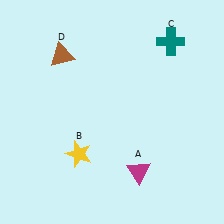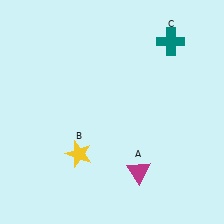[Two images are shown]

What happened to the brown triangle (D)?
The brown triangle (D) was removed in Image 2. It was in the top-left area of Image 1.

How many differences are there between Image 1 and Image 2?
There is 1 difference between the two images.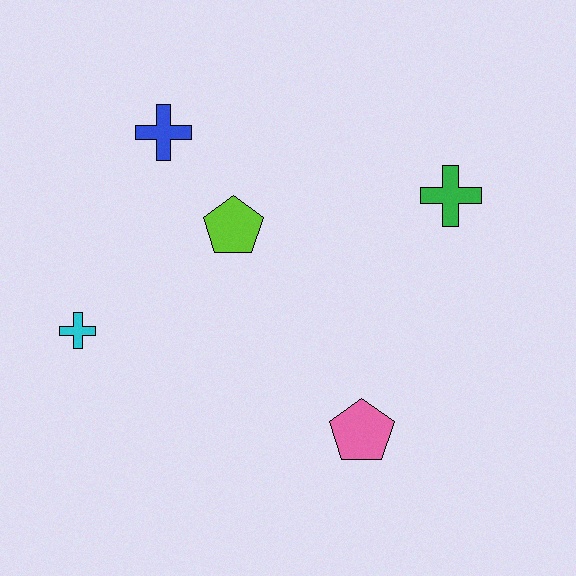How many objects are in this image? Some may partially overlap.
There are 5 objects.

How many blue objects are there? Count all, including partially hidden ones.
There is 1 blue object.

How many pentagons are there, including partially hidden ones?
There are 2 pentagons.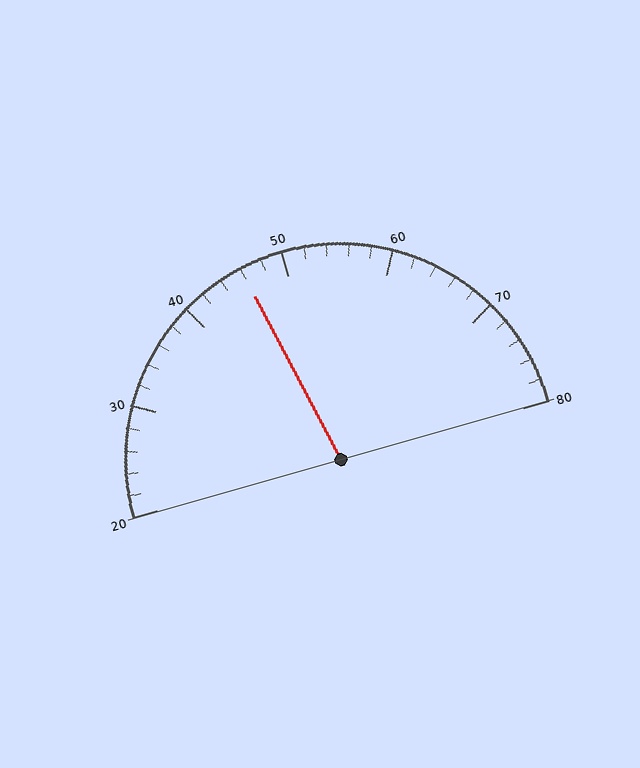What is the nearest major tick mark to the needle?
The nearest major tick mark is 50.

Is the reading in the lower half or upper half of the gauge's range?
The reading is in the lower half of the range (20 to 80).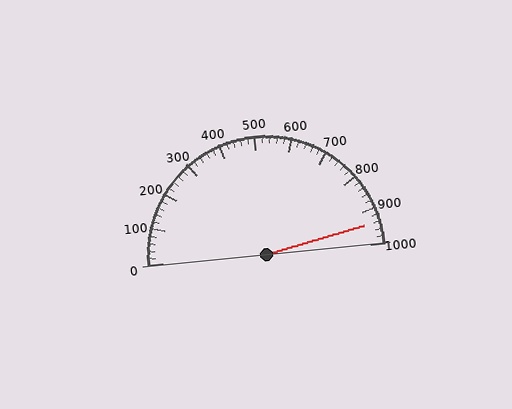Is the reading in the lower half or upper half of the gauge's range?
The reading is in the upper half of the range (0 to 1000).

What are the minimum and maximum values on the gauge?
The gauge ranges from 0 to 1000.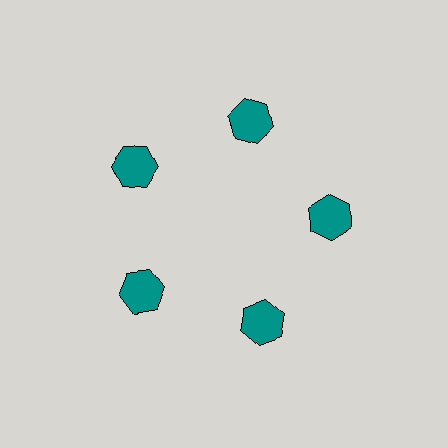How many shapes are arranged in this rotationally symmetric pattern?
There are 5 shapes, arranged in 5 groups of 1.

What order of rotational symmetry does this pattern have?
This pattern has 5-fold rotational symmetry.